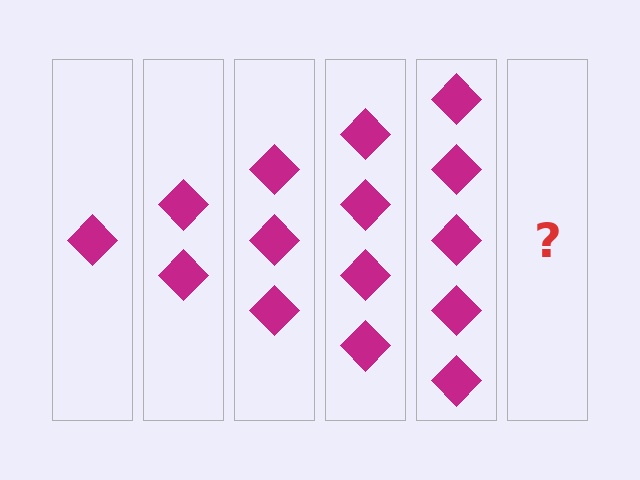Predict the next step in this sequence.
The next step is 6 diamonds.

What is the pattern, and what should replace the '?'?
The pattern is that each step adds one more diamond. The '?' should be 6 diamonds.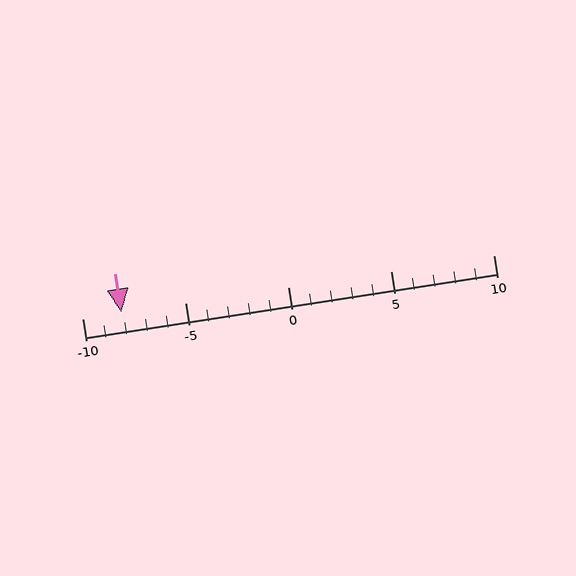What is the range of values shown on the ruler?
The ruler shows values from -10 to 10.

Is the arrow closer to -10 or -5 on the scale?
The arrow is closer to -10.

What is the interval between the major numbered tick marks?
The major tick marks are spaced 5 units apart.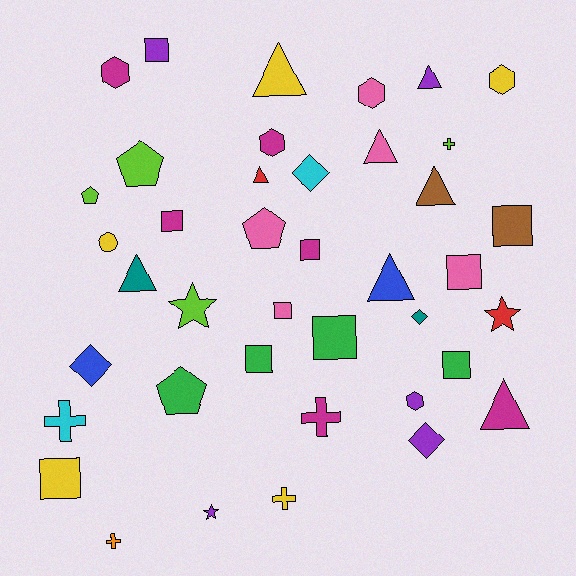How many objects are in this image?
There are 40 objects.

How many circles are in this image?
There is 1 circle.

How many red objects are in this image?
There are 2 red objects.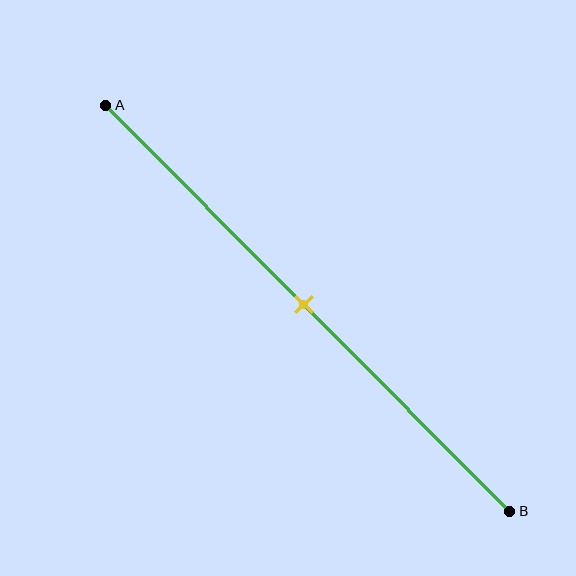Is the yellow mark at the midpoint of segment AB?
Yes, the mark is approximately at the midpoint.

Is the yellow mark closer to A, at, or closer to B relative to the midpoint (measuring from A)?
The yellow mark is approximately at the midpoint of segment AB.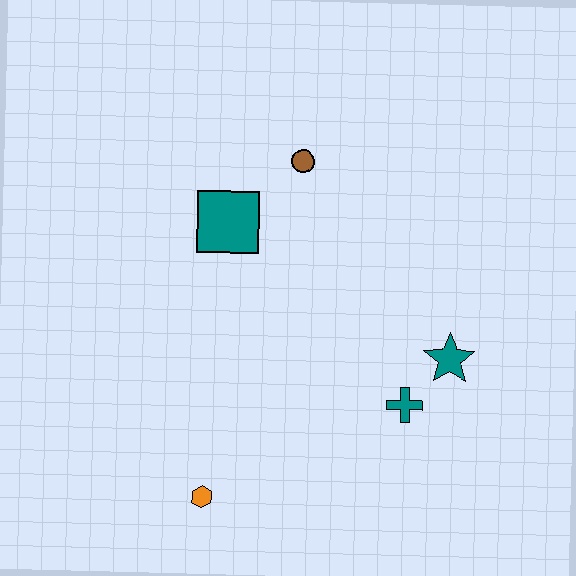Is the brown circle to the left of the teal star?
Yes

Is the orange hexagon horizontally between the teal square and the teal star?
No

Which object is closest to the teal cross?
The teal star is closest to the teal cross.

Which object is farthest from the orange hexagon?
The brown circle is farthest from the orange hexagon.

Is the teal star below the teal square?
Yes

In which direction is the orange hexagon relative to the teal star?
The orange hexagon is to the left of the teal star.